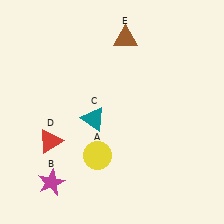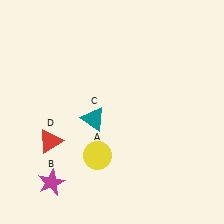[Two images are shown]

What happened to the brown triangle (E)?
The brown triangle (E) was removed in Image 2. It was in the top-right area of Image 1.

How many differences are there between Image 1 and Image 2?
There is 1 difference between the two images.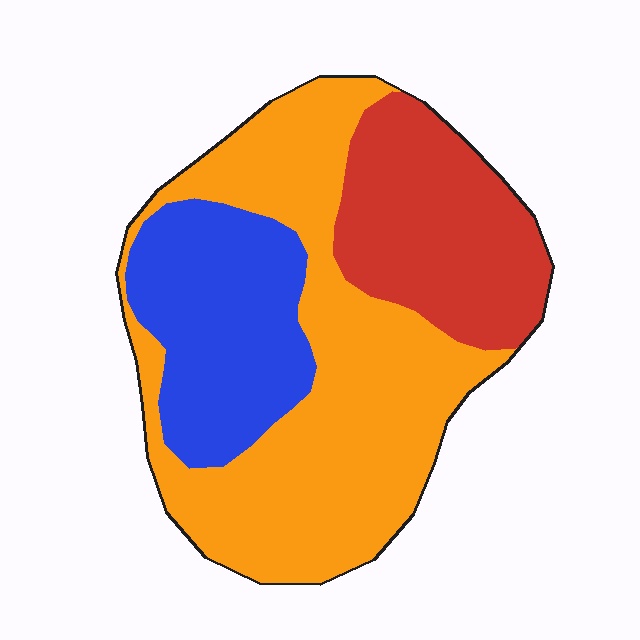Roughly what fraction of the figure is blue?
Blue takes up about one quarter (1/4) of the figure.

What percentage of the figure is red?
Red takes up about one quarter (1/4) of the figure.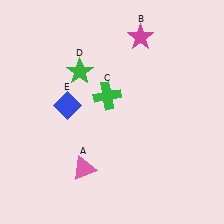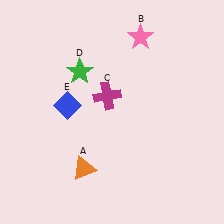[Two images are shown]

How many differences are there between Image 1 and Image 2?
There are 3 differences between the two images.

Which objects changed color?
A changed from pink to orange. B changed from magenta to pink. C changed from green to magenta.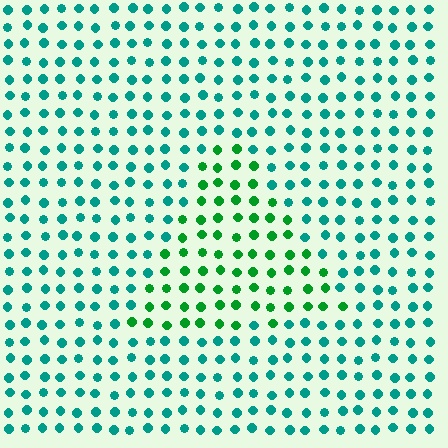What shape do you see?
I see a triangle.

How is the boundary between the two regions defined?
The boundary is defined purely by a slight shift in hue (about 40 degrees). Spacing, size, and orientation are identical on both sides.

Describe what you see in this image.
The image is filled with small teal elements in a uniform arrangement. A triangle-shaped region is visible where the elements are tinted to a slightly different hue, forming a subtle color boundary.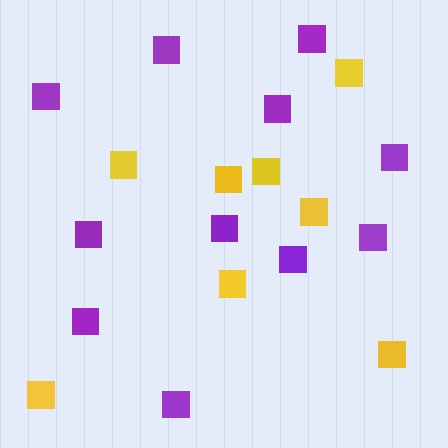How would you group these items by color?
There are 2 groups: one group of purple squares (11) and one group of yellow squares (8).